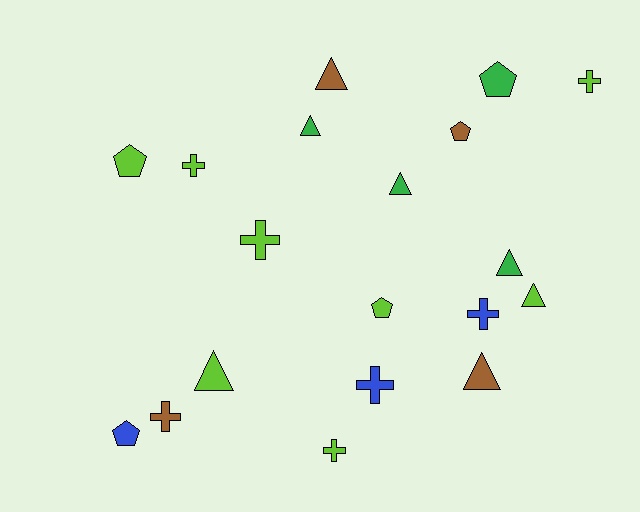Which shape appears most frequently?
Triangle, with 7 objects.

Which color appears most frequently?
Lime, with 8 objects.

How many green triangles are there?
There are 3 green triangles.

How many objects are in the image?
There are 19 objects.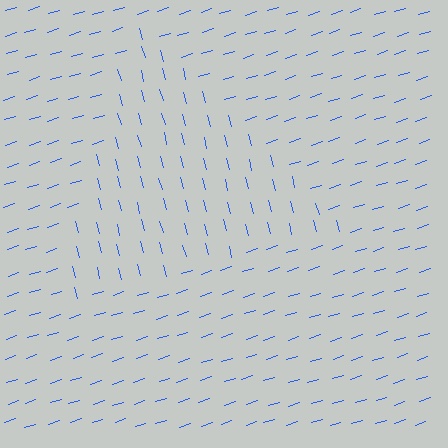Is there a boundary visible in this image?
Yes, there is a texture boundary formed by a change in line orientation.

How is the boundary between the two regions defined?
The boundary is defined purely by a change in line orientation (approximately 87 degrees difference). All lines are the same color and thickness.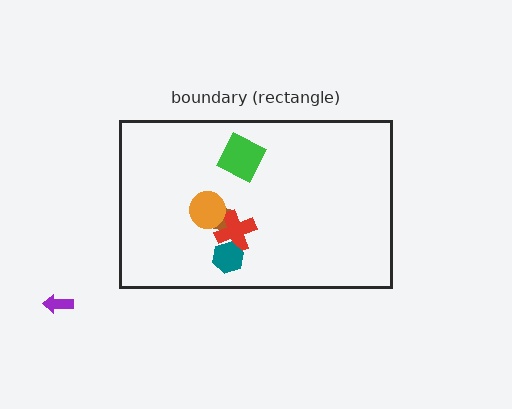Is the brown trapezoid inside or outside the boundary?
Inside.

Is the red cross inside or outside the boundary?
Inside.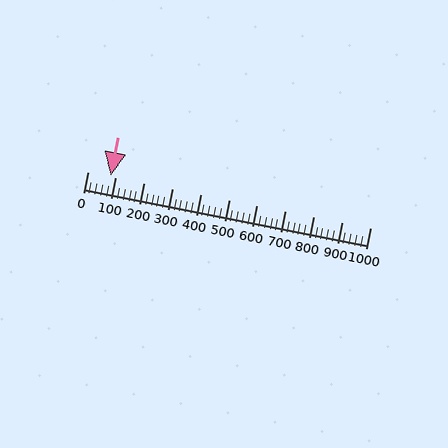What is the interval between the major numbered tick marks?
The major tick marks are spaced 100 units apart.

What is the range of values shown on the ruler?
The ruler shows values from 0 to 1000.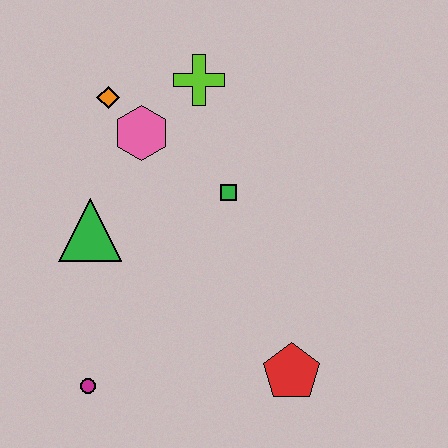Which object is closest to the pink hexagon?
The orange diamond is closest to the pink hexagon.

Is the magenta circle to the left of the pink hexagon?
Yes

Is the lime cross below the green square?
No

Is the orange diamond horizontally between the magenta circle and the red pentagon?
Yes